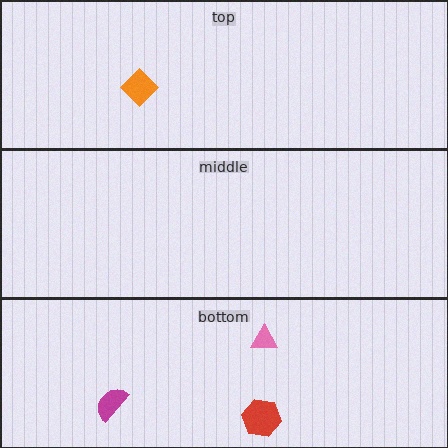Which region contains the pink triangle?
The bottom region.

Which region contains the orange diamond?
The top region.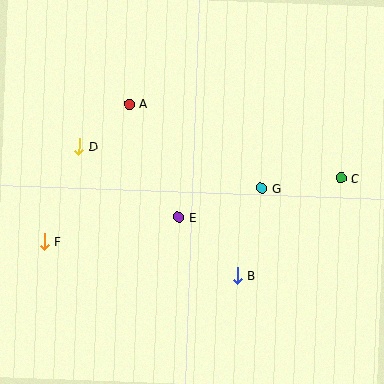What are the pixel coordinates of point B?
Point B is at (237, 275).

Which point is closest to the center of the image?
Point E at (179, 217) is closest to the center.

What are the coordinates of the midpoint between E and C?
The midpoint between E and C is at (260, 198).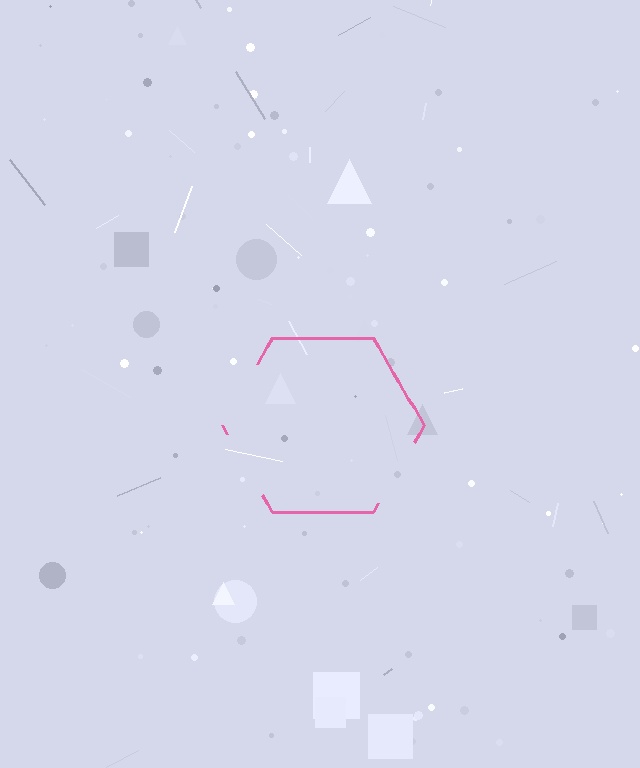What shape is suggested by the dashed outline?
The dashed outline suggests a hexagon.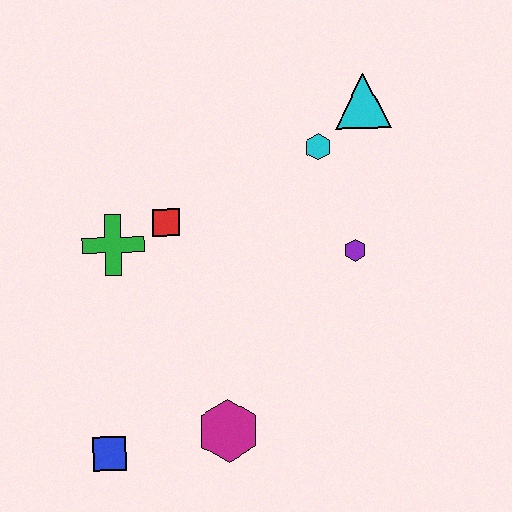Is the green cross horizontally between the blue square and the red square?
Yes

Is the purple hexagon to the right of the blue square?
Yes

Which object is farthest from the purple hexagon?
The blue square is farthest from the purple hexagon.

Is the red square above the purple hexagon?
Yes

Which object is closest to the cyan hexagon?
The cyan triangle is closest to the cyan hexagon.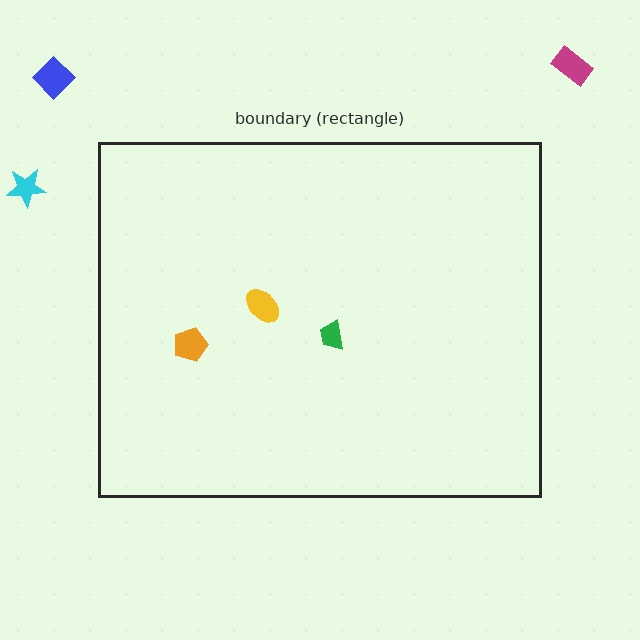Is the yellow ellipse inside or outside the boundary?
Inside.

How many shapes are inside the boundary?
3 inside, 3 outside.